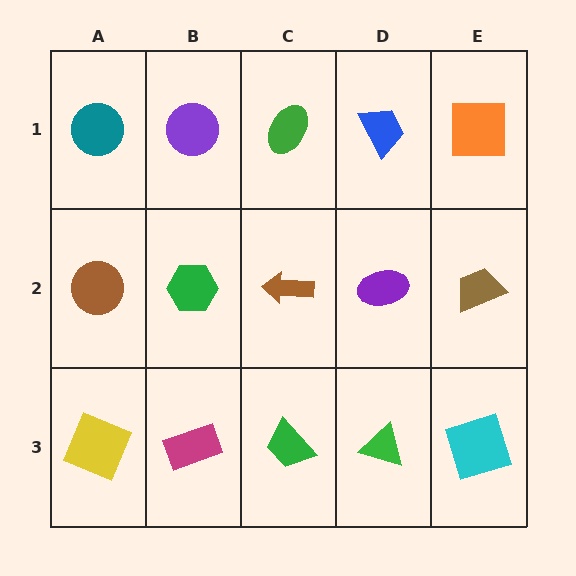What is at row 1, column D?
A blue trapezoid.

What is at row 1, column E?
An orange square.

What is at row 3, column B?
A magenta rectangle.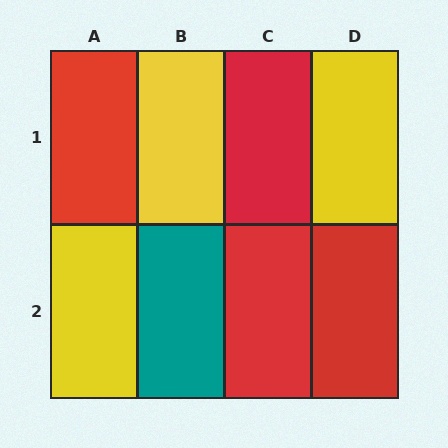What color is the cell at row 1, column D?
Yellow.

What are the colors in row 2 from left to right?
Yellow, teal, red, red.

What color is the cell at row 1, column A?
Red.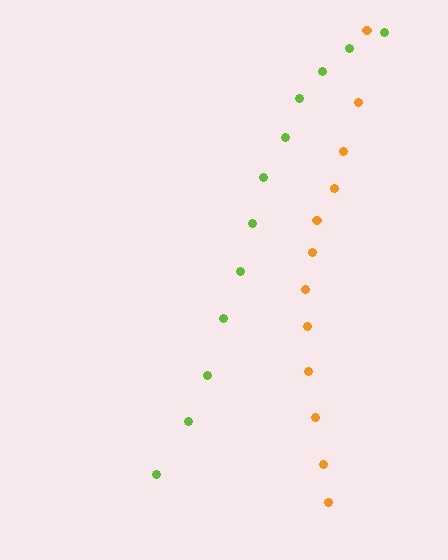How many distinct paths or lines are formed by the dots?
There are 2 distinct paths.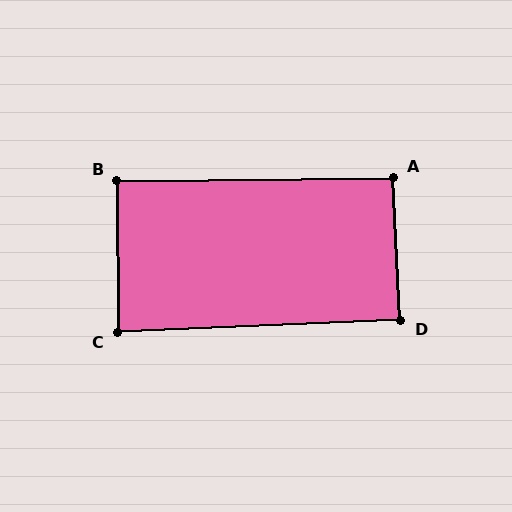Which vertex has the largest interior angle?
A, at approximately 92 degrees.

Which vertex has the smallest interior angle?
C, at approximately 88 degrees.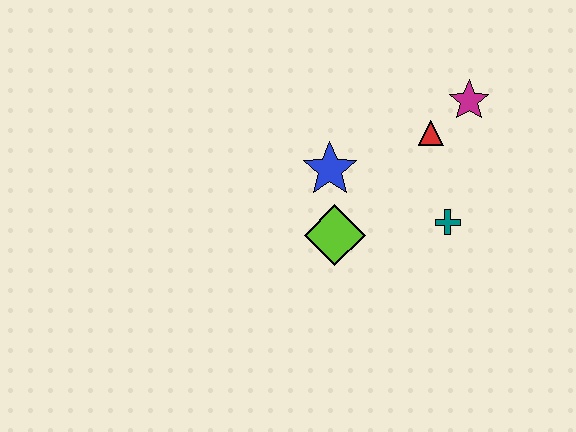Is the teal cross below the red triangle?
Yes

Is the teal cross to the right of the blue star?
Yes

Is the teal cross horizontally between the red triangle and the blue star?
No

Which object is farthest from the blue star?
The magenta star is farthest from the blue star.